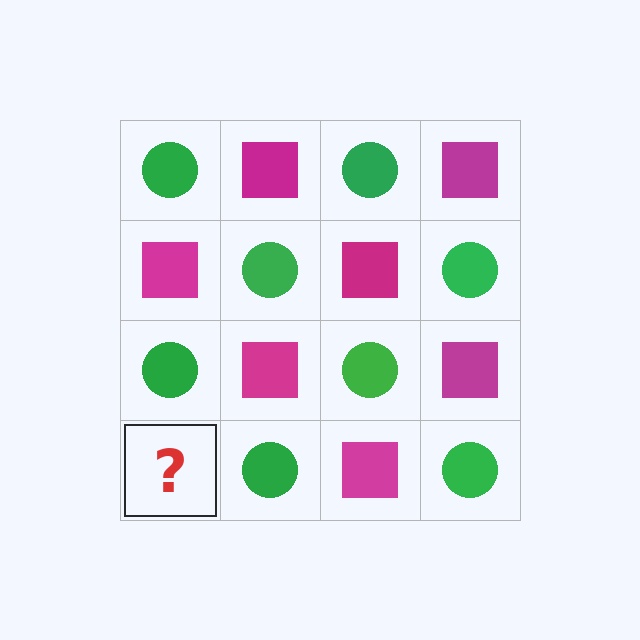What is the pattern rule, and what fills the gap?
The rule is that it alternates green circle and magenta square in a checkerboard pattern. The gap should be filled with a magenta square.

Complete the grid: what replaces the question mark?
The question mark should be replaced with a magenta square.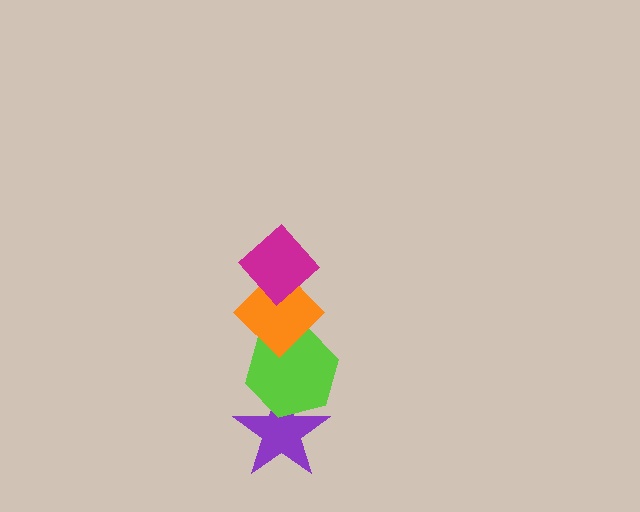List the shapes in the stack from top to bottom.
From top to bottom: the magenta diamond, the orange diamond, the lime hexagon, the purple star.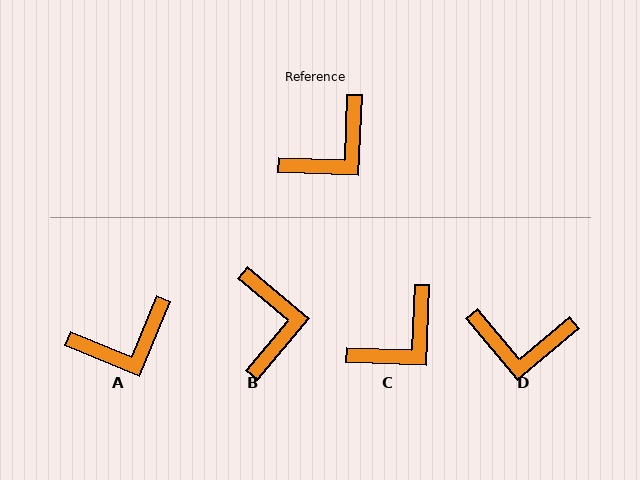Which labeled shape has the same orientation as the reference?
C.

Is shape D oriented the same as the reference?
No, it is off by about 48 degrees.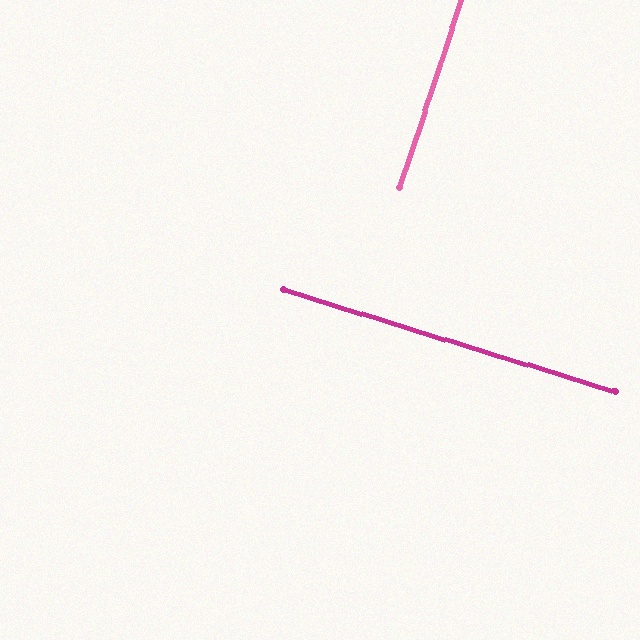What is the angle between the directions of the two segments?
Approximately 89 degrees.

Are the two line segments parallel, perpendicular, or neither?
Perpendicular — they meet at approximately 89°.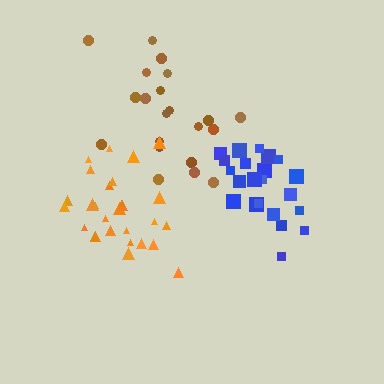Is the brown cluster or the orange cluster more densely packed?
Orange.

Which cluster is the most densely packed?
Blue.